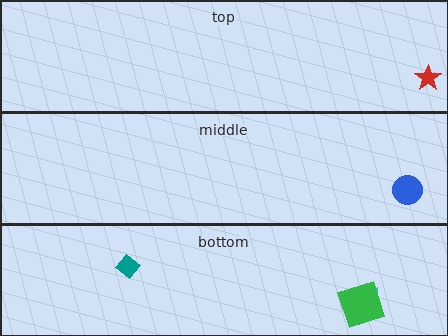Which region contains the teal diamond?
The bottom region.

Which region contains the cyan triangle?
The bottom region.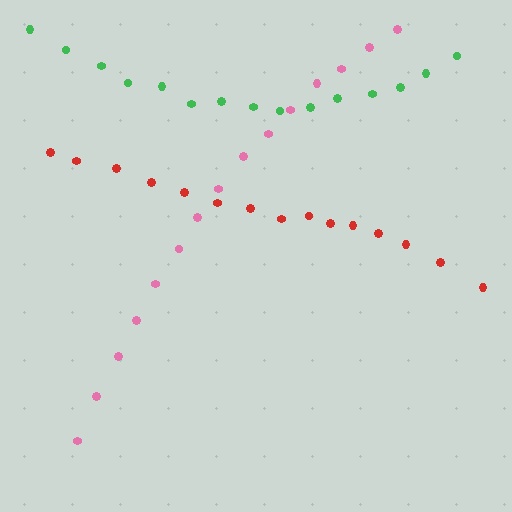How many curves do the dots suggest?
There are 3 distinct paths.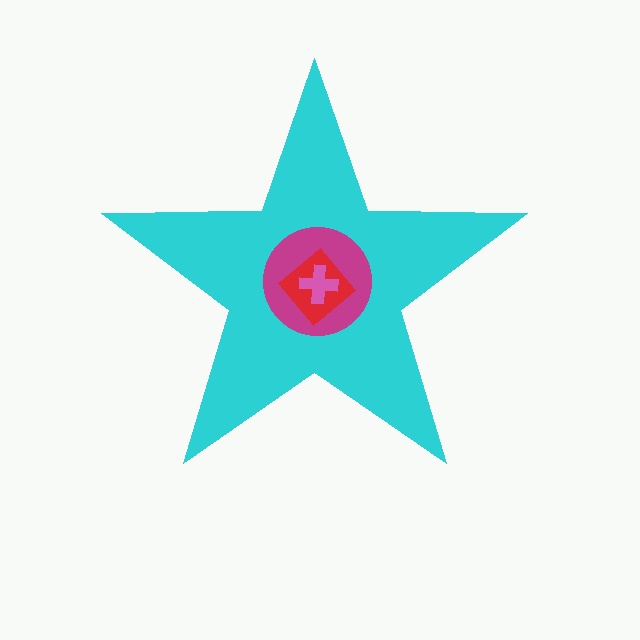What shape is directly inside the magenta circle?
The red diamond.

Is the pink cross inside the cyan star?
Yes.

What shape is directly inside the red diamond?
The pink cross.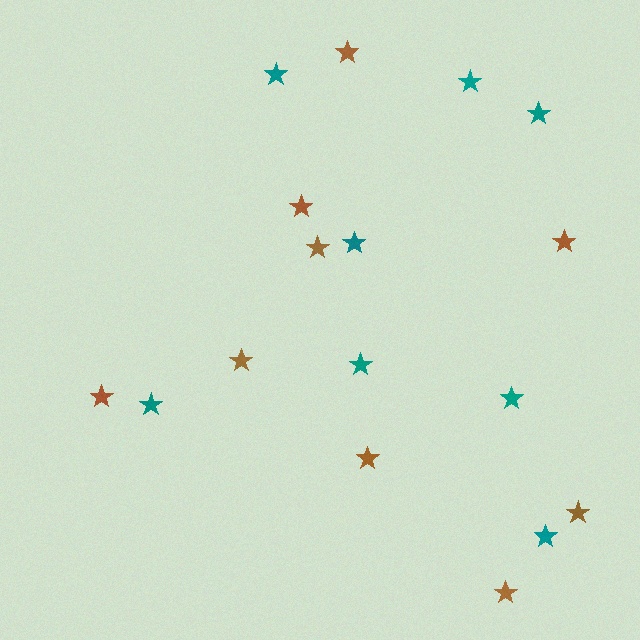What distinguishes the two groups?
There are 2 groups: one group of teal stars (8) and one group of brown stars (9).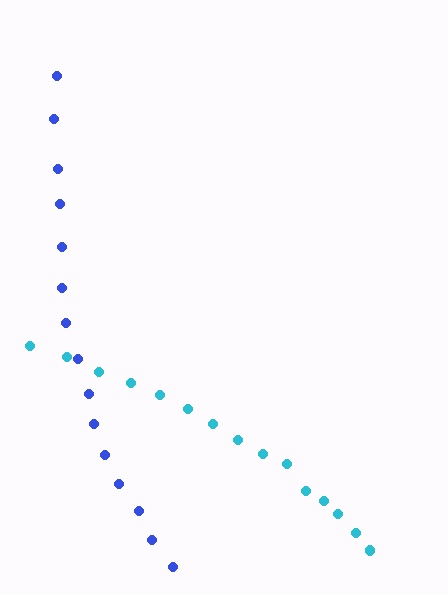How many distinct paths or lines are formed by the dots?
There are 2 distinct paths.